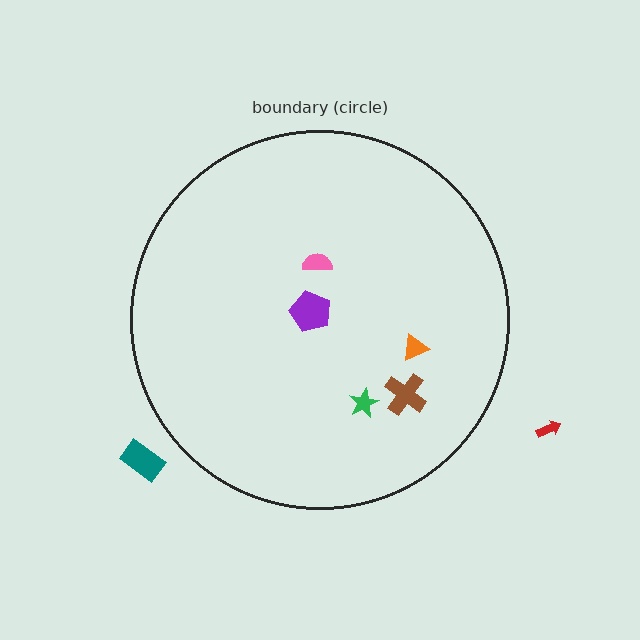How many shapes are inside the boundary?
5 inside, 2 outside.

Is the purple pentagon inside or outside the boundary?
Inside.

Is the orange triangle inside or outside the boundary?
Inside.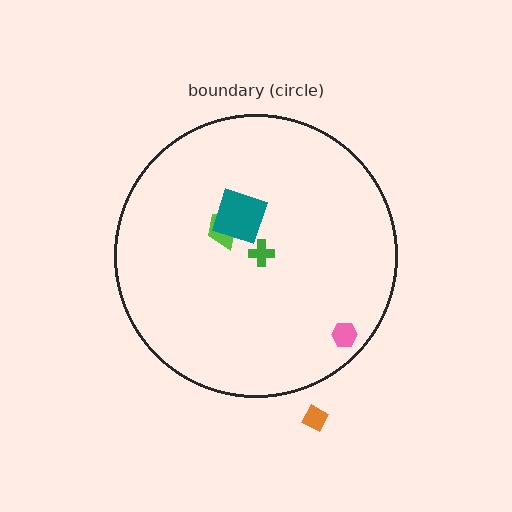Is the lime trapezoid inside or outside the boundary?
Inside.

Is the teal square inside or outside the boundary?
Inside.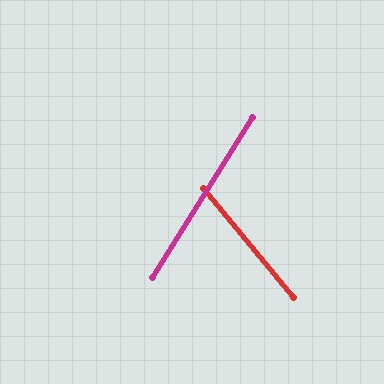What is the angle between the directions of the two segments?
Approximately 71 degrees.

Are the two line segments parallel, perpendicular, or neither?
Neither parallel nor perpendicular — they differ by about 71°.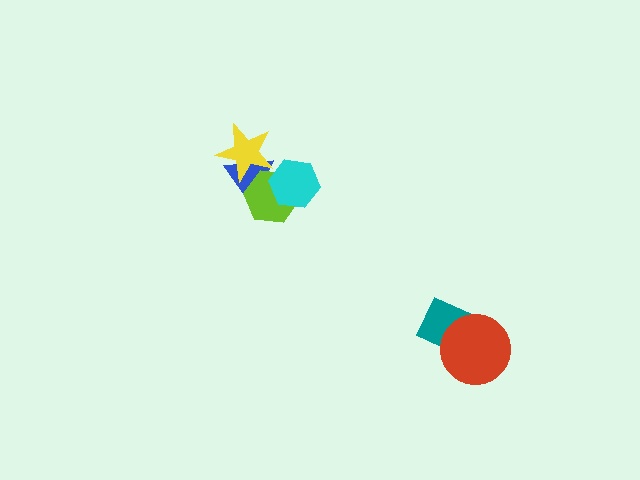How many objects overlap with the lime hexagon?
3 objects overlap with the lime hexagon.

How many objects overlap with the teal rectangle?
1 object overlaps with the teal rectangle.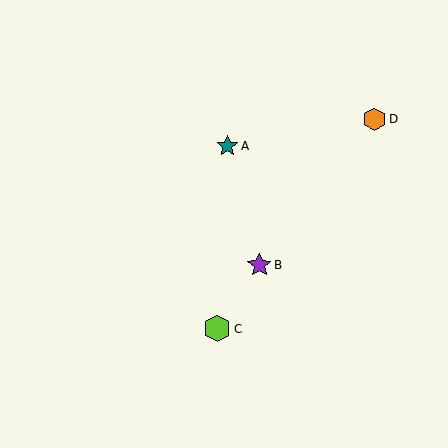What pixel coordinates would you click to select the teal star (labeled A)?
Click at (227, 146) to select the teal star A.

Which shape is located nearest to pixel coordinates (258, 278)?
The purple star (labeled B) at (259, 265) is nearest to that location.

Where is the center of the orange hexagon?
The center of the orange hexagon is at (375, 119).